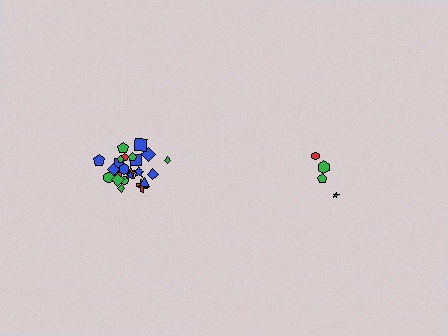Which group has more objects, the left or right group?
The left group.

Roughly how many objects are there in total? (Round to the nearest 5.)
Roughly 30 objects in total.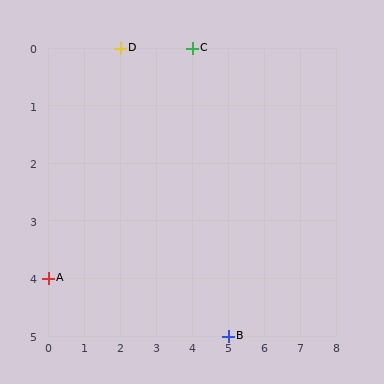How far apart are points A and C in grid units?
Points A and C are 4 columns and 4 rows apart (about 5.7 grid units diagonally).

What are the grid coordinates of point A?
Point A is at grid coordinates (0, 4).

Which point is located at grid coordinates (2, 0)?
Point D is at (2, 0).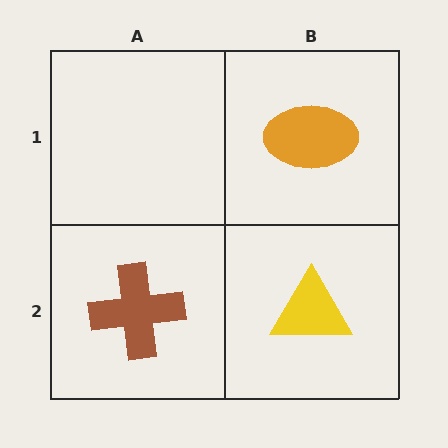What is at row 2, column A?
A brown cross.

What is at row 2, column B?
A yellow triangle.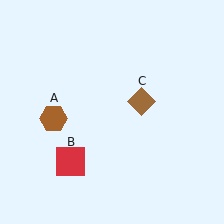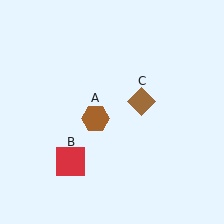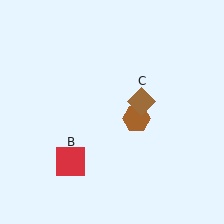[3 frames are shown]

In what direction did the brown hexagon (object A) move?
The brown hexagon (object A) moved right.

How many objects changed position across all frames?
1 object changed position: brown hexagon (object A).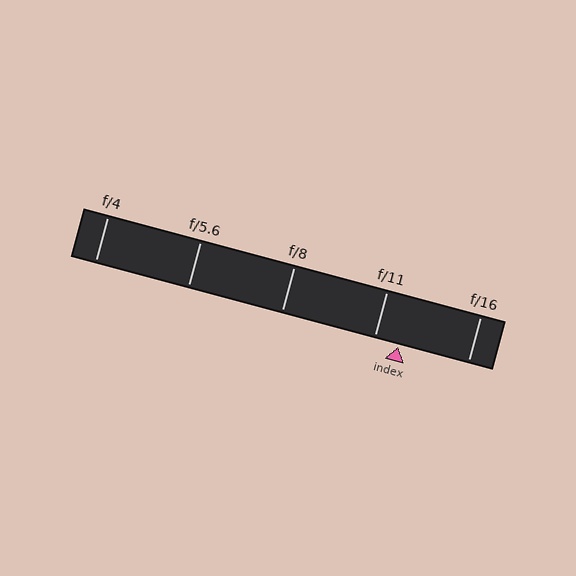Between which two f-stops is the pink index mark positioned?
The index mark is between f/11 and f/16.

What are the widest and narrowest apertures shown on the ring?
The widest aperture shown is f/4 and the narrowest is f/16.